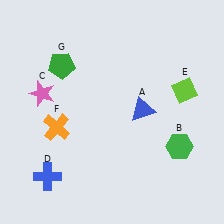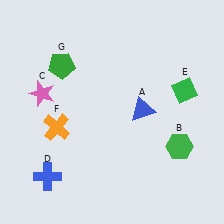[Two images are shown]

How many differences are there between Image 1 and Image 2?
There is 1 difference between the two images.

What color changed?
The diamond (E) changed from lime in Image 1 to green in Image 2.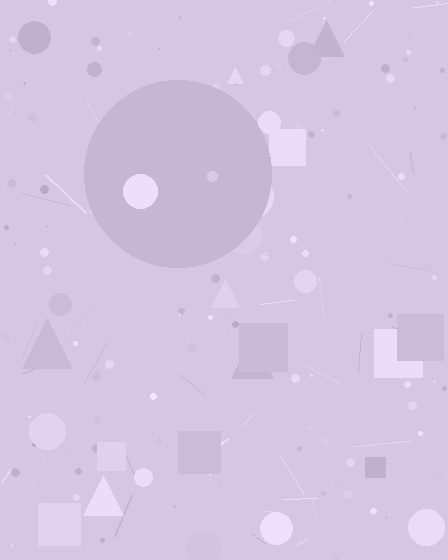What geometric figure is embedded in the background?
A circle is embedded in the background.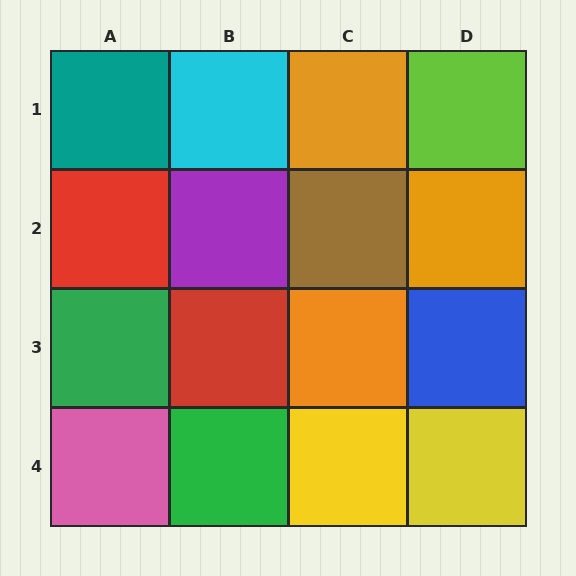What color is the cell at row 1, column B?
Cyan.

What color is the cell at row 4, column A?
Pink.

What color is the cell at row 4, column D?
Yellow.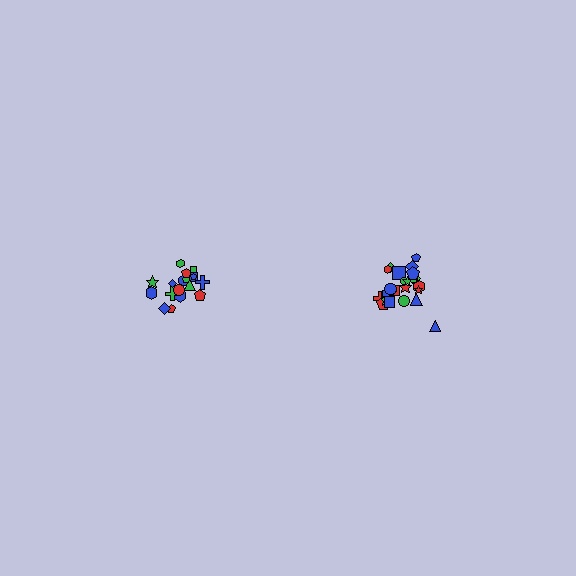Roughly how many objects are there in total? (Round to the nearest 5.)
Roughly 45 objects in total.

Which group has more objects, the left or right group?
The right group.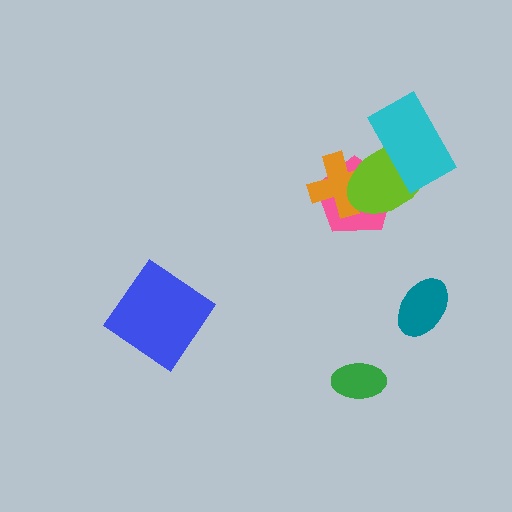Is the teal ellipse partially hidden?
No, no other shape covers it.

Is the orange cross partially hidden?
Yes, it is partially covered by another shape.